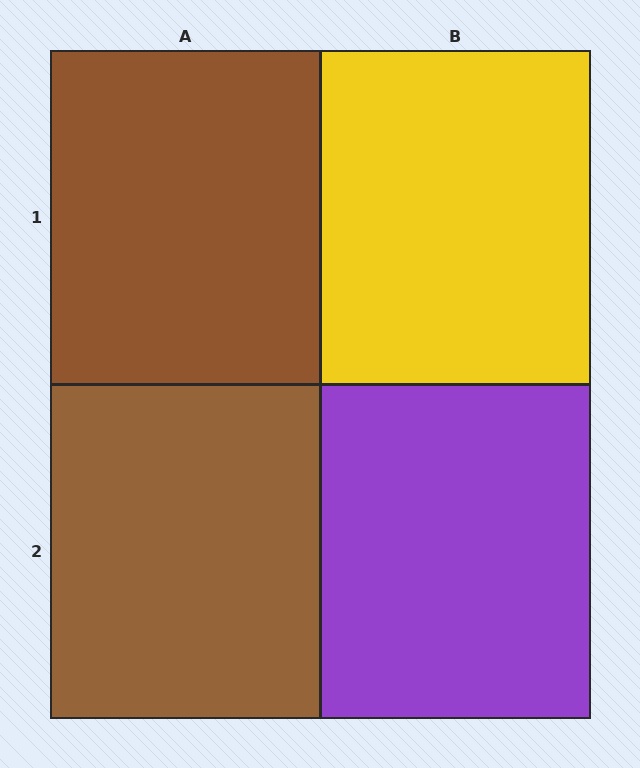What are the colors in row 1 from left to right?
Brown, yellow.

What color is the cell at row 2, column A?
Brown.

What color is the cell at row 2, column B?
Purple.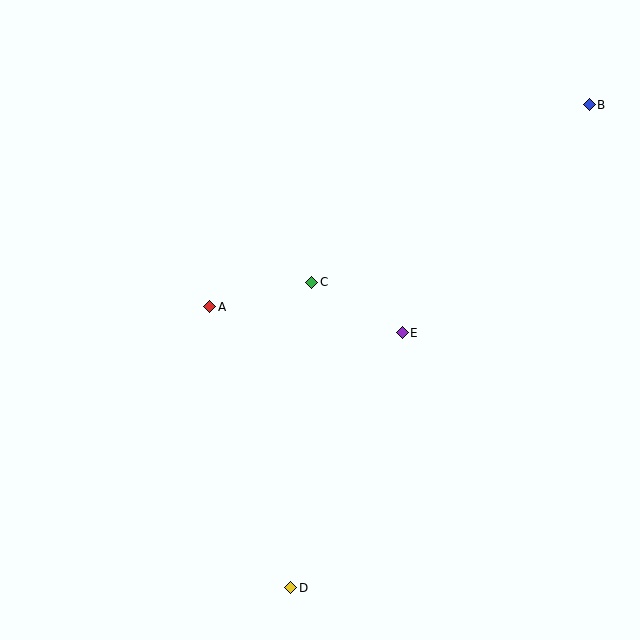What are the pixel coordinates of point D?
Point D is at (291, 588).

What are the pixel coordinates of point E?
Point E is at (402, 333).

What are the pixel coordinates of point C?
Point C is at (312, 282).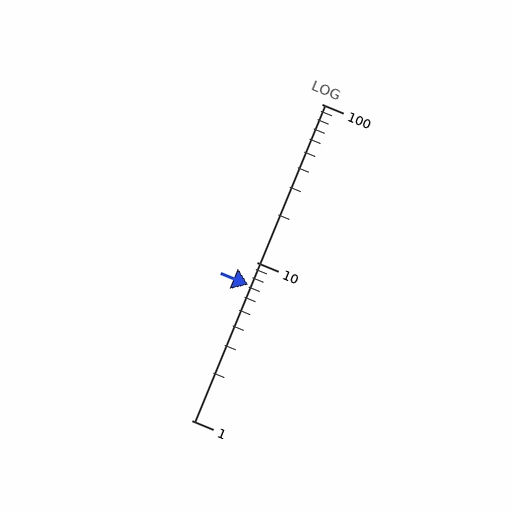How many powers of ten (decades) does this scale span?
The scale spans 2 decades, from 1 to 100.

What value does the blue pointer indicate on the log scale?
The pointer indicates approximately 7.2.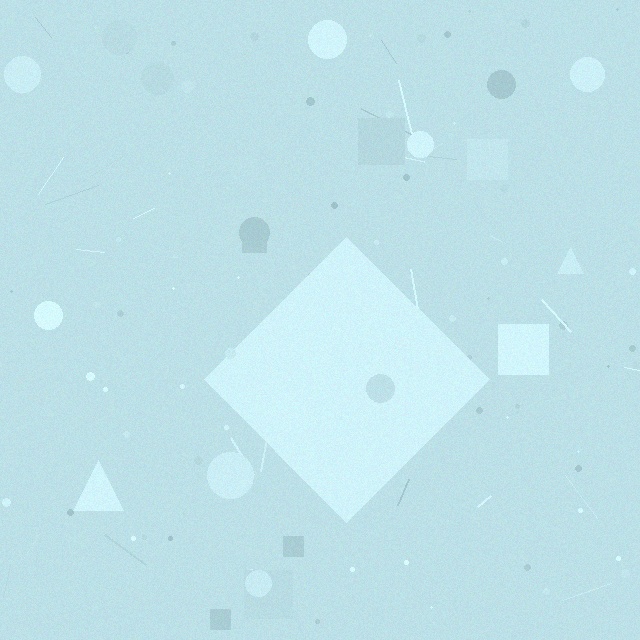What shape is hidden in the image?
A diamond is hidden in the image.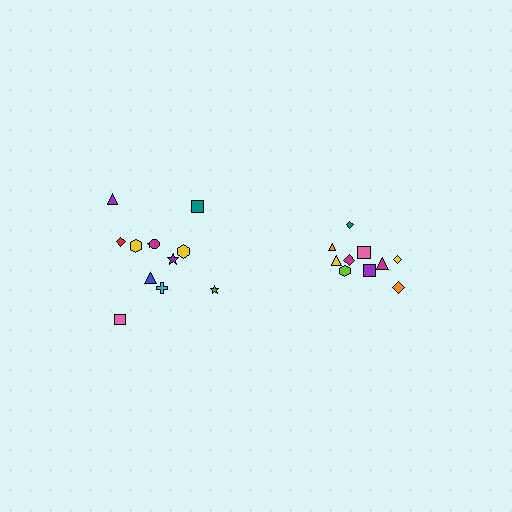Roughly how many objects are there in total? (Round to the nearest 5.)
Roughly 20 objects in total.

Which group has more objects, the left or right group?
The left group.